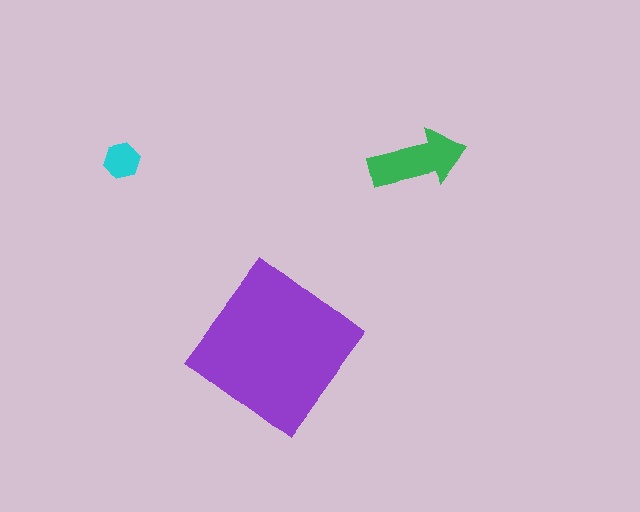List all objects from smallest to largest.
The cyan hexagon, the green arrow, the purple diamond.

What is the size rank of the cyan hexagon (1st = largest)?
3rd.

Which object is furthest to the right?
The green arrow is rightmost.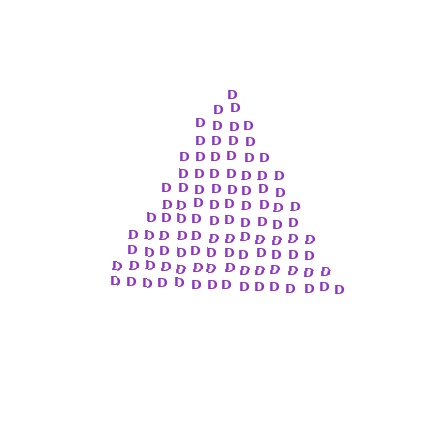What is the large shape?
The large shape is a triangle.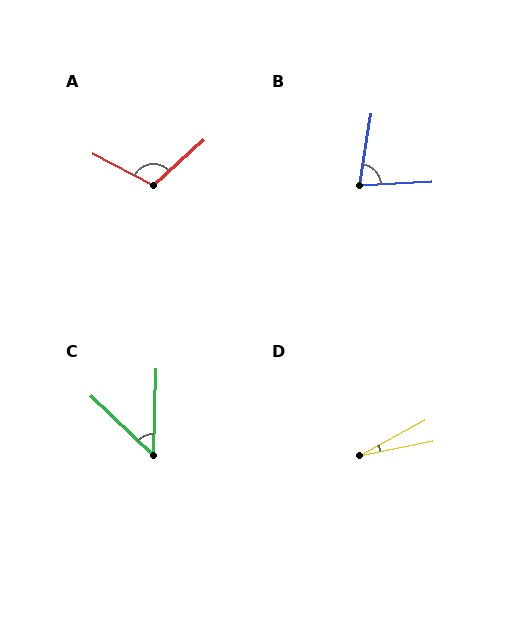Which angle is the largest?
A, at approximately 110 degrees.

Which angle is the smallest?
D, at approximately 18 degrees.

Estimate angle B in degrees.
Approximately 78 degrees.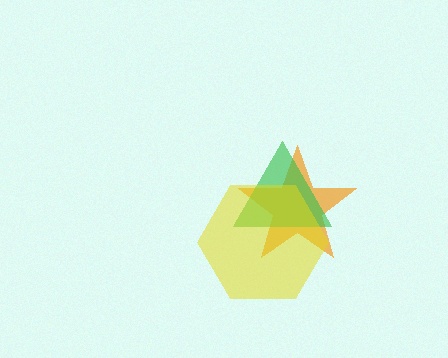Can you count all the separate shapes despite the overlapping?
Yes, there are 3 separate shapes.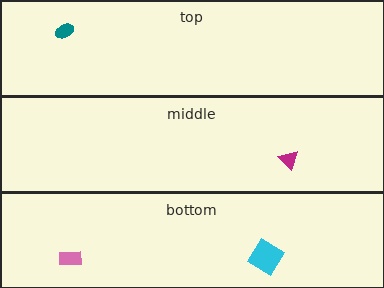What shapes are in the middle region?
The magenta triangle.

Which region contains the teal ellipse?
The top region.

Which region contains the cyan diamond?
The bottom region.